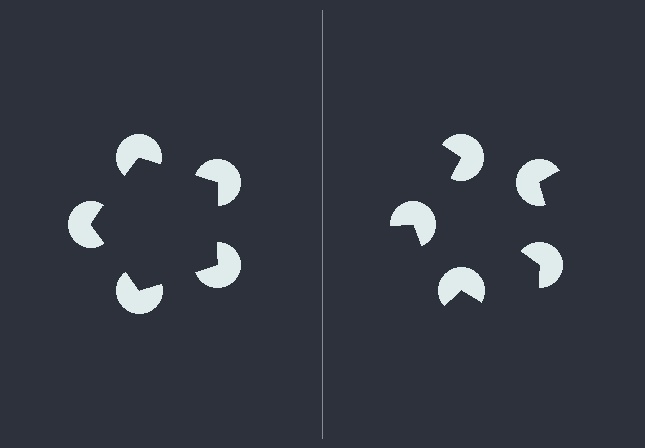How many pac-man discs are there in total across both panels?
10 — 5 on each side.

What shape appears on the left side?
An illusory pentagon.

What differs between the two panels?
The pac-man discs are positioned identically on both sides; only the wedge orientations differ. On the left they align to a pentagon; on the right they are misaligned.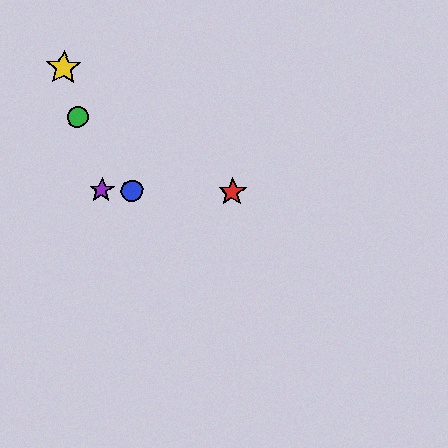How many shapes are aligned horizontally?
3 shapes (the red star, the blue circle, the purple star) are aligned horizontally.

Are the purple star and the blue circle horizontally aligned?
Yes, both are at y≈190.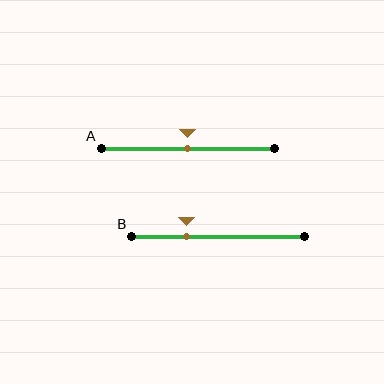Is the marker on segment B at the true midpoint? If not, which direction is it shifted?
No, the marker on segment B is shifted to the left by about 18% of the segment length.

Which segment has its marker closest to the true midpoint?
Segment A has its marker closest to the true midpoint.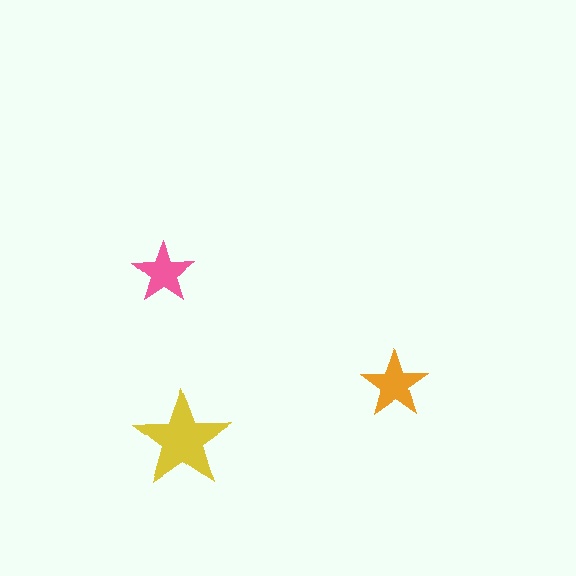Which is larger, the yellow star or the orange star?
The yellow one.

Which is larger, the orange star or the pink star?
The orange one.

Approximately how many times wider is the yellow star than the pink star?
About 1.5 times wider.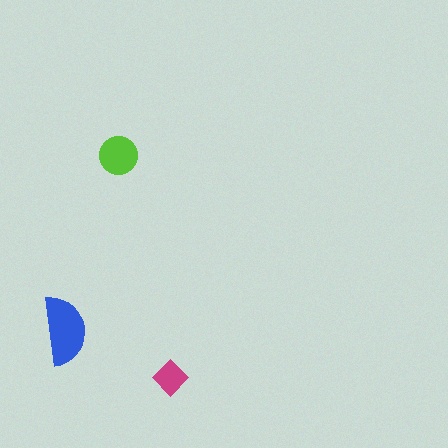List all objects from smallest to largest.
The magenta diamond, the lime circle, the blue semicircle.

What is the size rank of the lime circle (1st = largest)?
2nd.